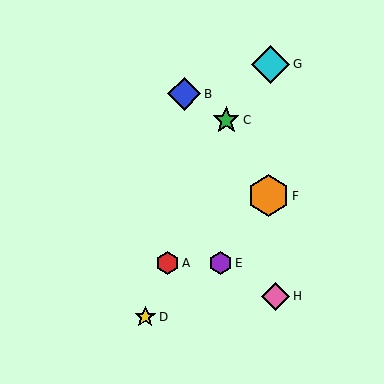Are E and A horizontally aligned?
Yes, both are at y≈263.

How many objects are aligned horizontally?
2 objects (A, E) are aligned horizontally.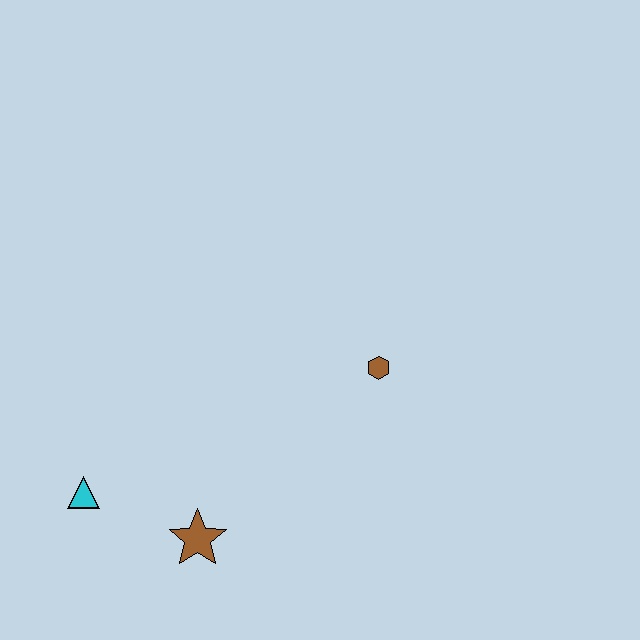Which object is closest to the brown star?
The cyan triangle is closest to the brown star.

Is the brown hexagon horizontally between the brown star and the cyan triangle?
No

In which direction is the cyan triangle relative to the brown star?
The cyan triangle is to the left of the brown star.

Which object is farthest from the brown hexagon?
The cyan triangle is farthest from the brown hexagon.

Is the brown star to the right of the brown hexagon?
No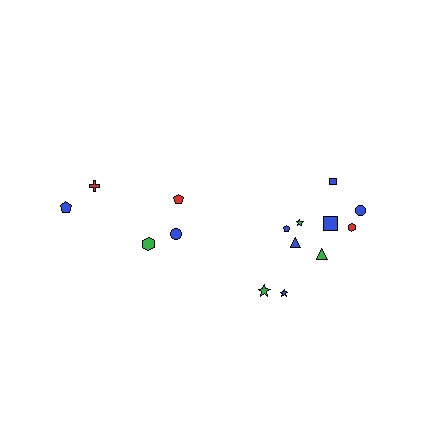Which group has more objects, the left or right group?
The right group.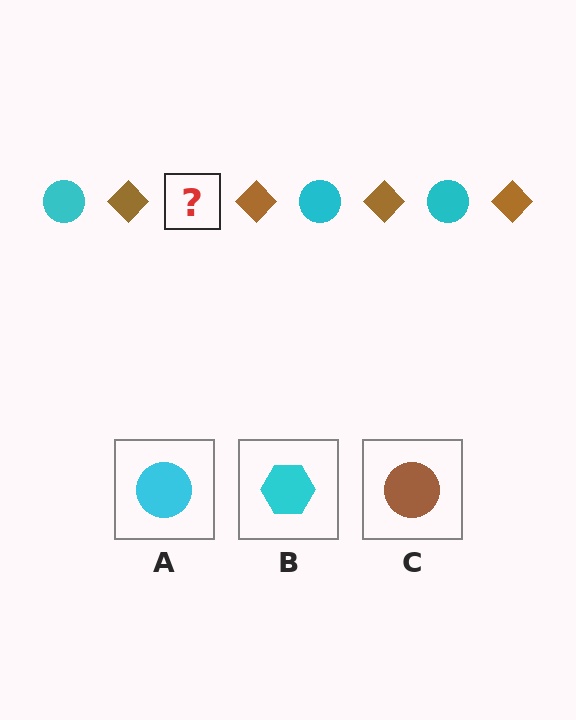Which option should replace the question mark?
Option A.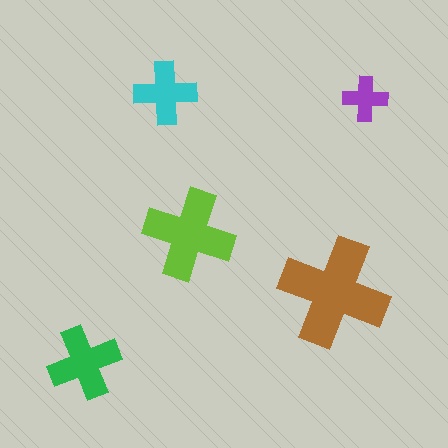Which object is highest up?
The cyan cross is topmost.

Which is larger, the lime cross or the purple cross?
The lime one.